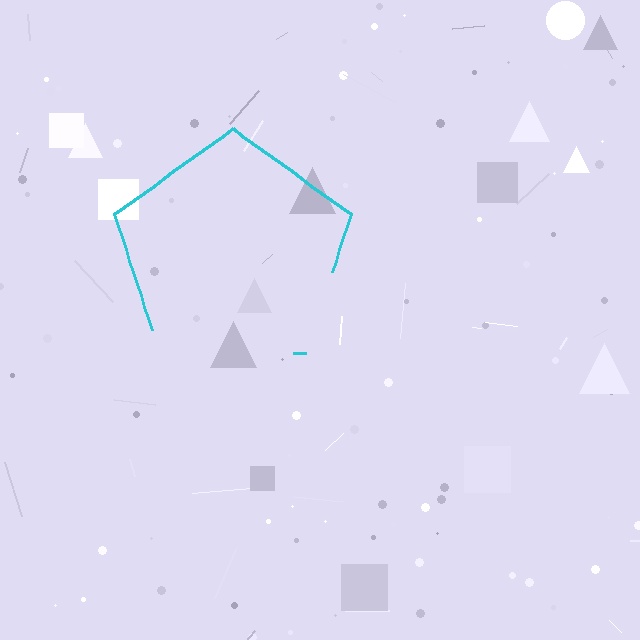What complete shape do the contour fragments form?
The contour fragments form a pentagon.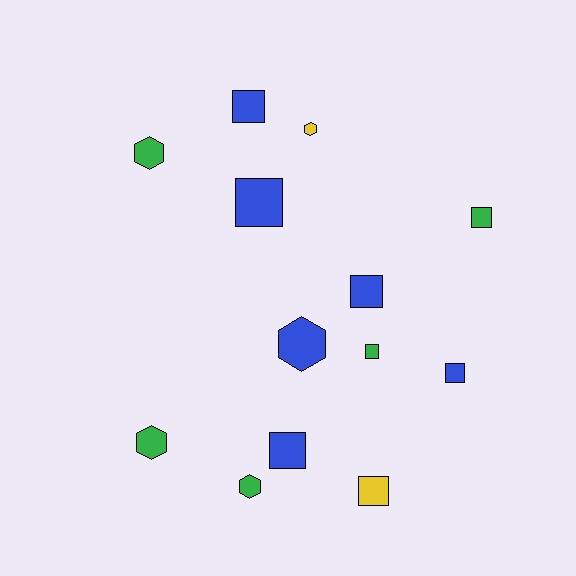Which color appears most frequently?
Blue, with 6 objects.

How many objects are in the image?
There are 13 objects.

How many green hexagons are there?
There are 3 green hexagons.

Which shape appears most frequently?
Square, with 8 objects.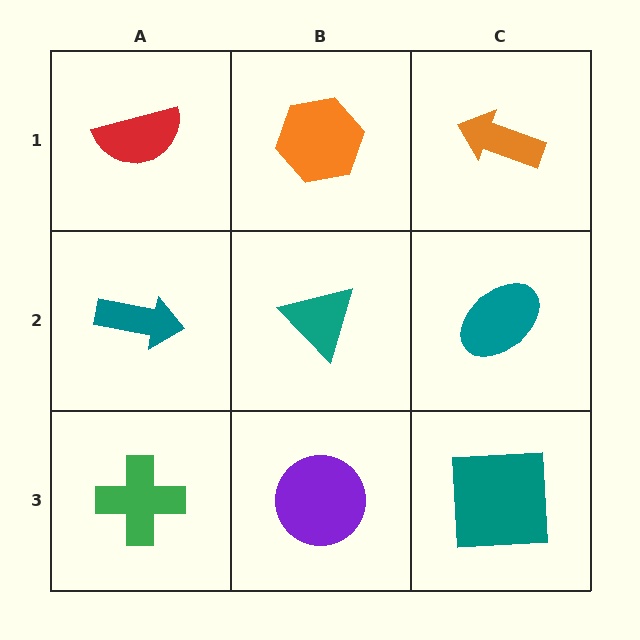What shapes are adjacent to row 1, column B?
A teal triangle (row 2, column B), a red semicircle (row 1, column A), an orange arrow (row 1, column C).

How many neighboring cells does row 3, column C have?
2.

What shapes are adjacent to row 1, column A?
A teal arrow (row 2, column A), an orange hexagon (row 1, column B).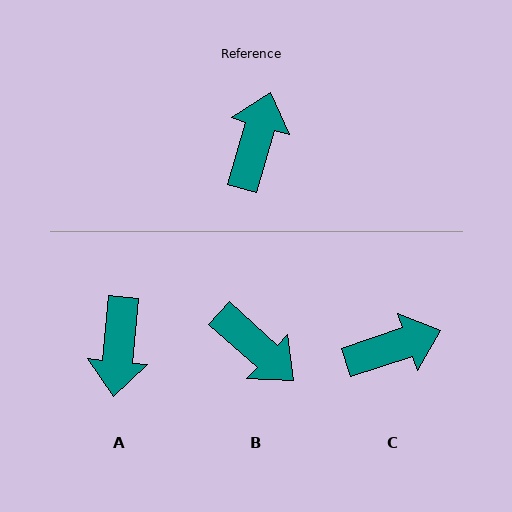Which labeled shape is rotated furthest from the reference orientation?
A, about 169 degrees away.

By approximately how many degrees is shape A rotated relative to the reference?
Approximately 169 degrees clockwise.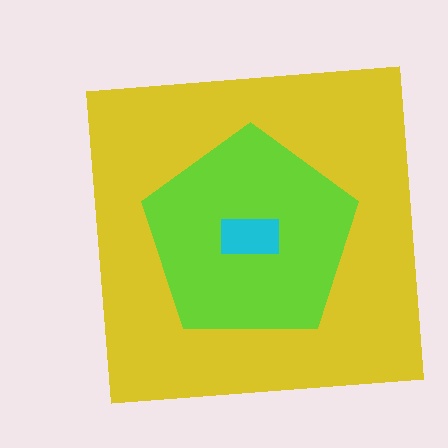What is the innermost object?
The cyan rectangle.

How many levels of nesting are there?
3.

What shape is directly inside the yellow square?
The lime pentagon.